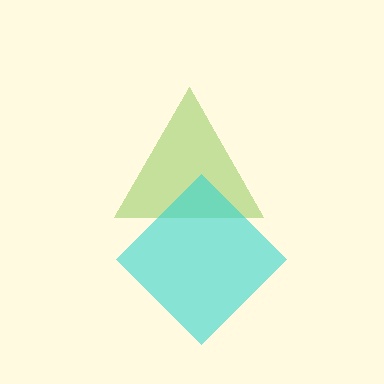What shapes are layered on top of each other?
The layered shapes are: a lime triangle, a cyan diamond.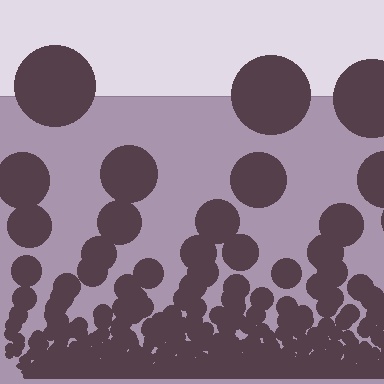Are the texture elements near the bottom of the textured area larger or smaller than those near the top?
Smaller. The gradient is inverted — elements near the bottom are smaller and denser.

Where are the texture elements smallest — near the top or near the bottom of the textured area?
Near the bottom.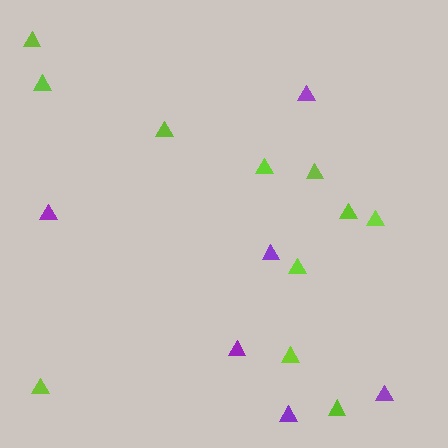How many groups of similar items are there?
There are 2 groups: one group of purple triangles (6) and one group of lime triangles (11).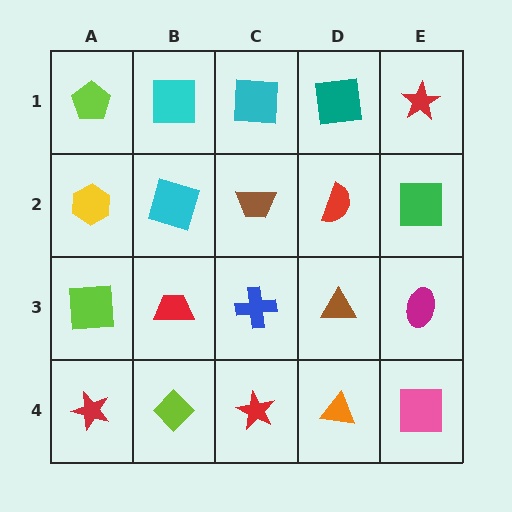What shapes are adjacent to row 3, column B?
A cyan square (row 2, column B), a lime diamond (row 4, column B), a lime square (row 3, column A), a blue cross (row 3, column C).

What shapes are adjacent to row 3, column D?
A red semicircle (row 2, column D), an orange triangle (row 4, column D), a blue cross (row 3, column C), a magenta ellipse (row 3, column E).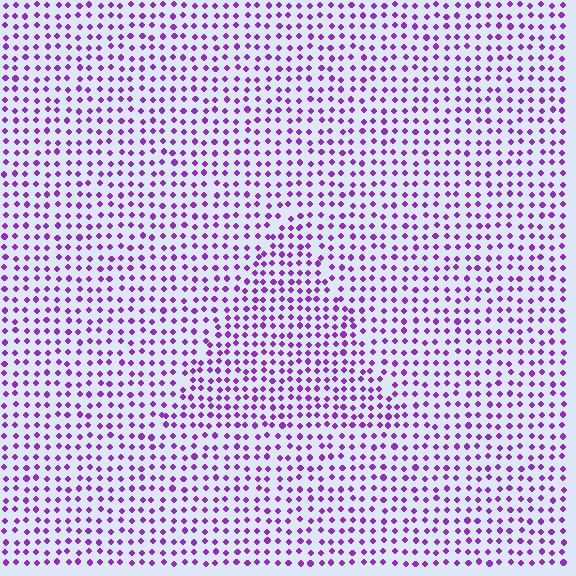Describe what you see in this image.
The image contains small purple elements arranged at two different densities. A triangle-shaped region is visible where the elements are more densely packed than the surrounding area.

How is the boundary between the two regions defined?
The boundary is defined by a change in element density (approximately 1.4x ratio). All elements are the same color, size, and shape.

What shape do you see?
I see a triangle.